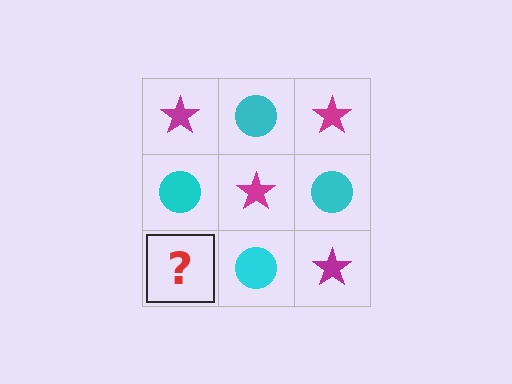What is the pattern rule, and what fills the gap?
The rule is that it alternates magenta star and cyan circle in a checkerboard pattern. The gap should be filled with a magenta star.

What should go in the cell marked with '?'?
The missing cell should contain a magenta star.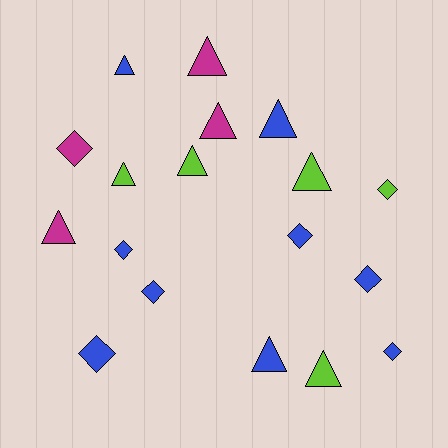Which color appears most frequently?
Blue, with 9 objects.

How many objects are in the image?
There are 18 objects.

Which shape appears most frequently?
Triangle, with 10 objects.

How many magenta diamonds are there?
There is 1 magenta diamond.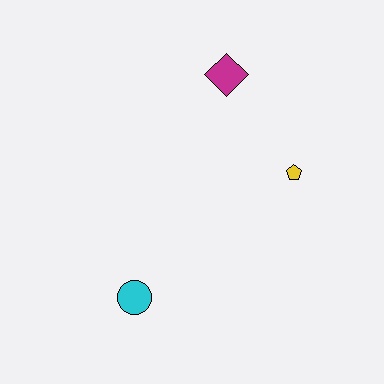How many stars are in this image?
There are no stars.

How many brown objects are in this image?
There are no brown objects.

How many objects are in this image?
There are 3 objects.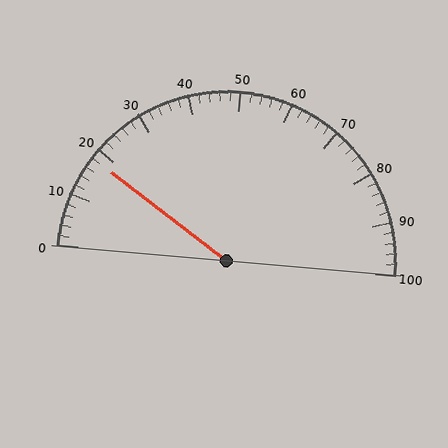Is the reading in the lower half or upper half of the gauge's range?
The reading is in the lower half of the range (0 to 100).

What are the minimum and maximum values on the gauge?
The gauge ranges from 0 to 100.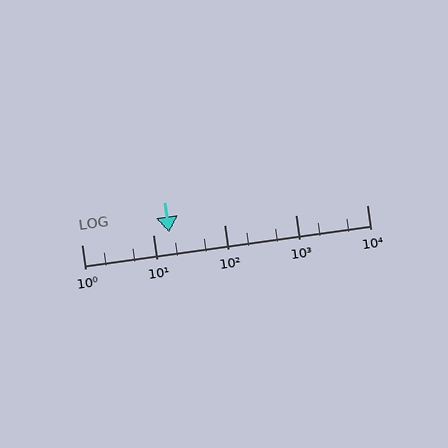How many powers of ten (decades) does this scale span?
The scale spans 4 decades, from 1 to 10000.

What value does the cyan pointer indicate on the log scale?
The pointer indicates approximately 17.